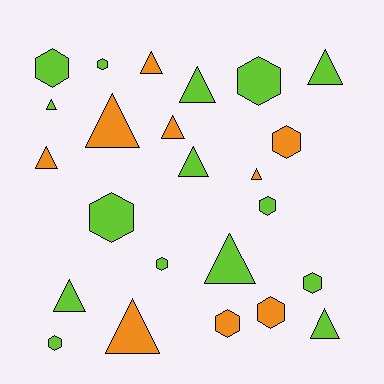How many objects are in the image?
There are 24 objects.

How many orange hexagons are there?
There are 3 orange hexagons.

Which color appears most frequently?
Lime, with 15 objects.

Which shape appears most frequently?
Triangle, with 13 objects.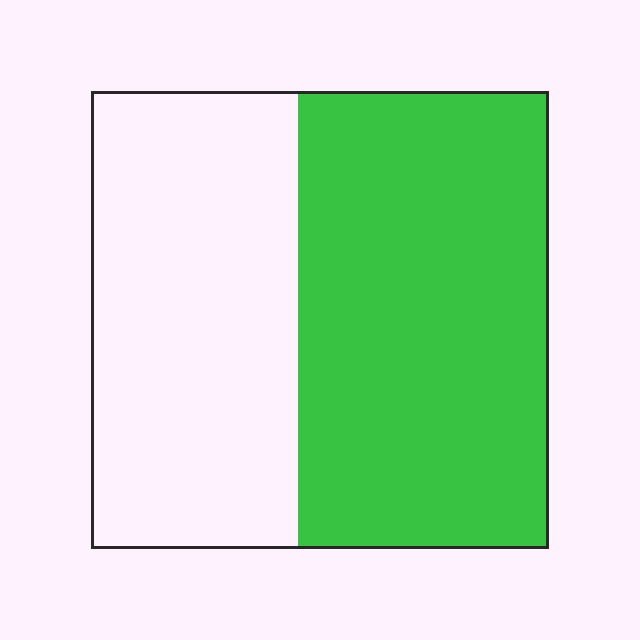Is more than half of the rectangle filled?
Yes.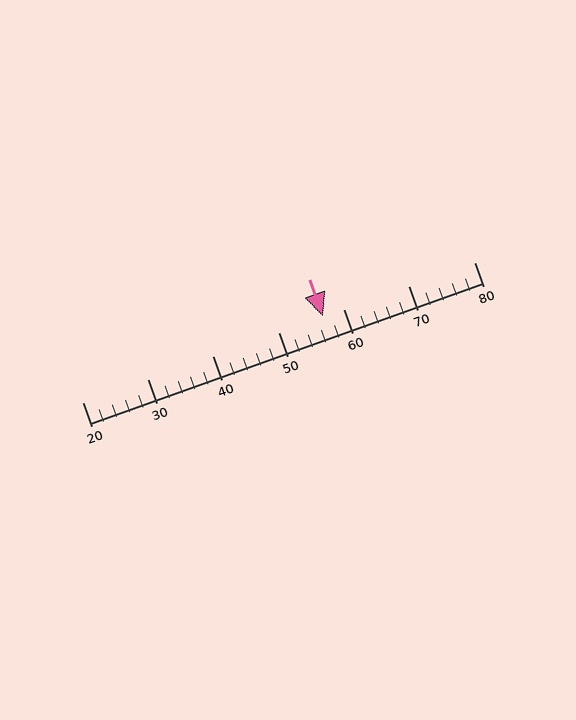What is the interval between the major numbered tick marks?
The major tick marks are spaced 10 units apart.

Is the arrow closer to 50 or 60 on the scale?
The arrow is closer to 60.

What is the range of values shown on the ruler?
The ruler shows values from 20 to 80.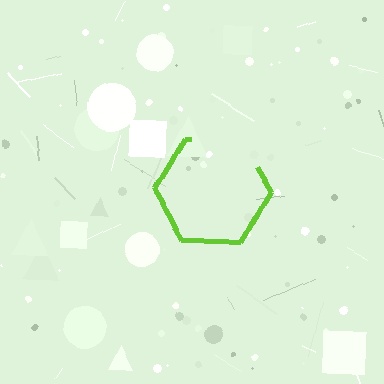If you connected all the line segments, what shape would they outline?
They would outline a hexagon.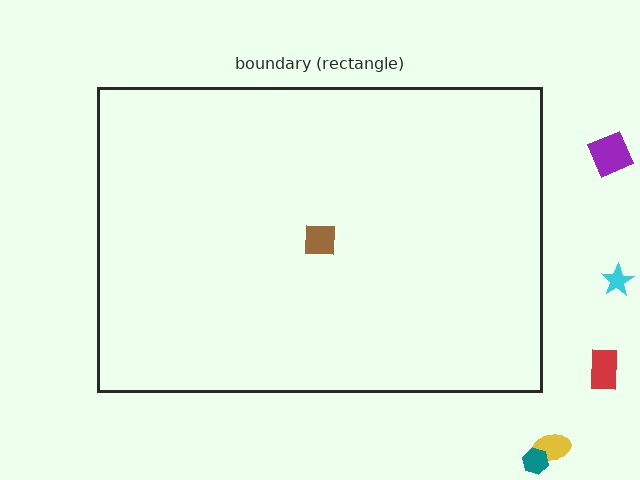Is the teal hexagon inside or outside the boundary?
Outside.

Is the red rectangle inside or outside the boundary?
Outside.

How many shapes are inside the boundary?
1 inside, 5 outside.